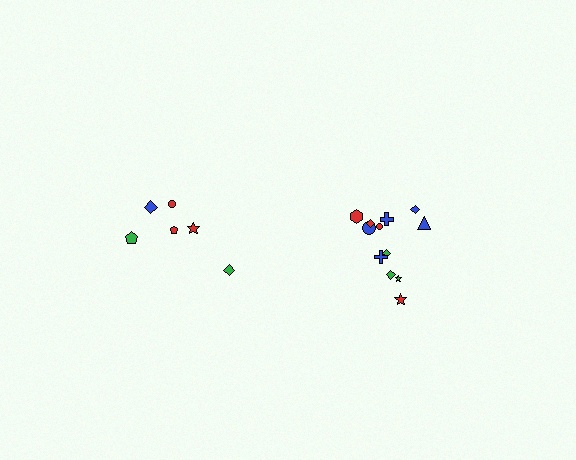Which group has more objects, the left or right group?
The right group.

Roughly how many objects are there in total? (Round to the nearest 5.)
Roughly 20 objects in total.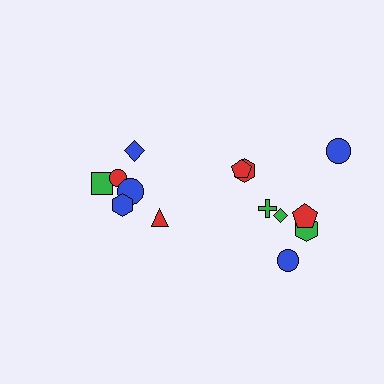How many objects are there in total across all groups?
There are 14 objects.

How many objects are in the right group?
There are 8 objects.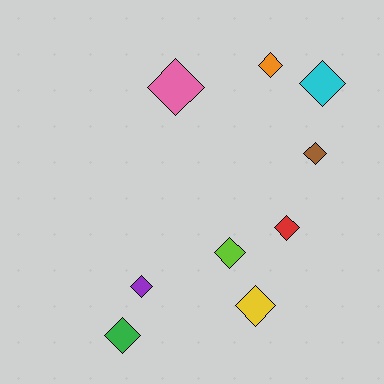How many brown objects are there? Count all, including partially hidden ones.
There is 1 brown object.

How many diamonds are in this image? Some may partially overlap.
There are 9 diamonds.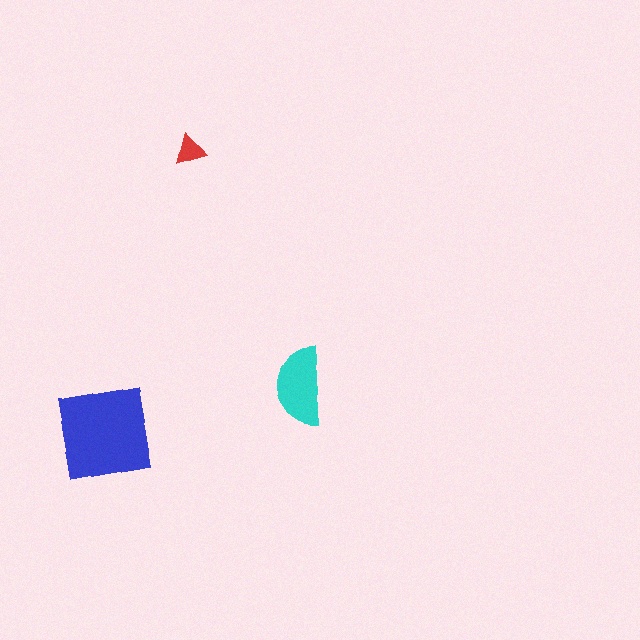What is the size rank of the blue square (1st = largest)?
1st.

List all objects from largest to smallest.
The blue square, the cyan semicircle, the red triangle.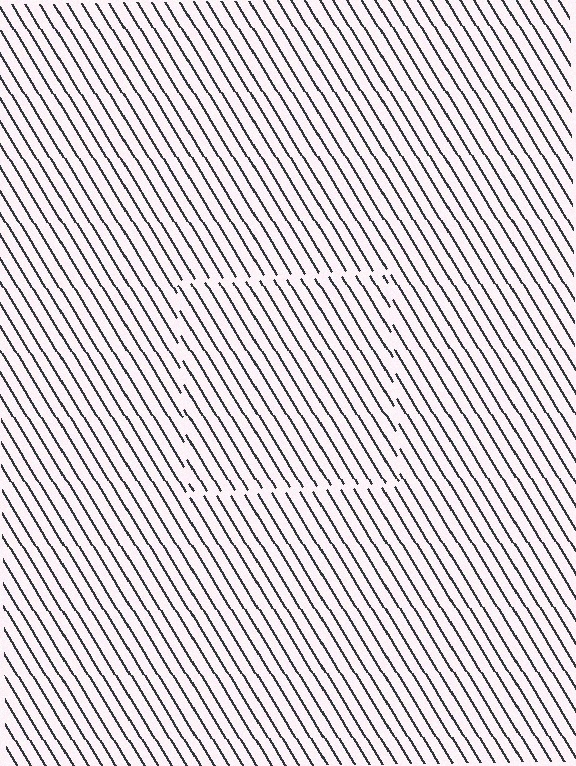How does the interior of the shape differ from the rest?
The interior of the shape contains the same grating, shifted by half a period — the contour is defined by the phase discontinuity where line-ends from the inner and outer gratings abut.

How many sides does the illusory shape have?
4 sides — the line-ends trace a square.